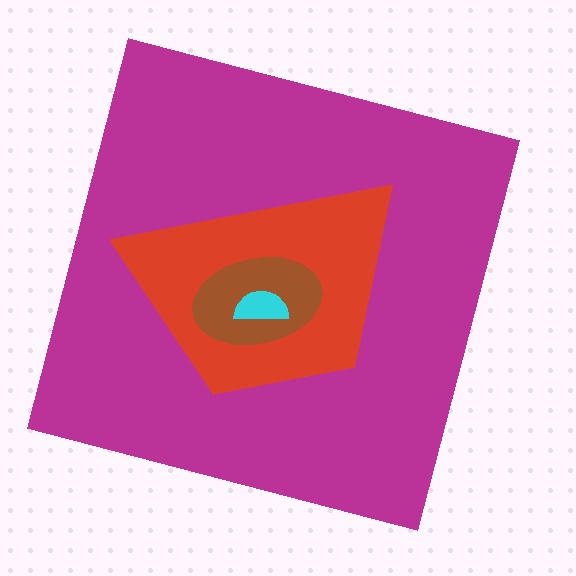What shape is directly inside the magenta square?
The red trapezoid.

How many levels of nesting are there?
4.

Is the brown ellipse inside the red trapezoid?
Yes.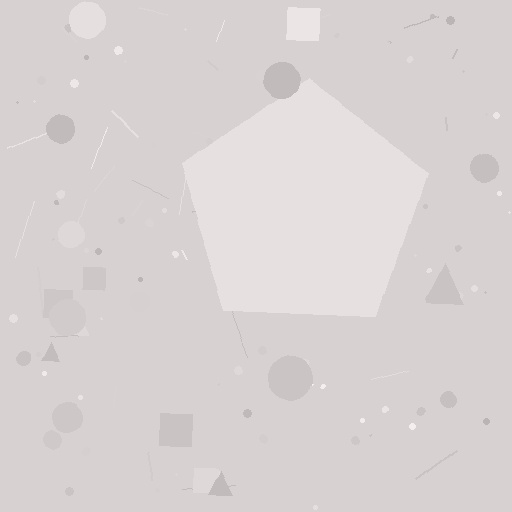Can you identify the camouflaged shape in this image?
The camouflaged shape is a pentagon.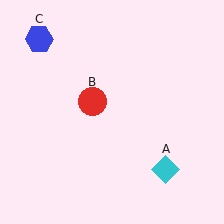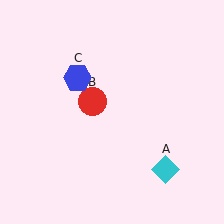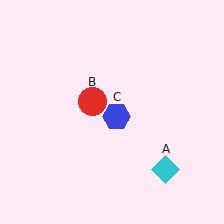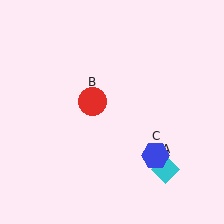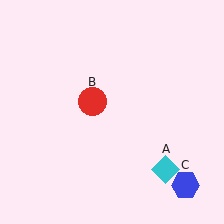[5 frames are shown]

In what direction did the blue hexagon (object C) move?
The blue hexagon (object C) moved down and to the right.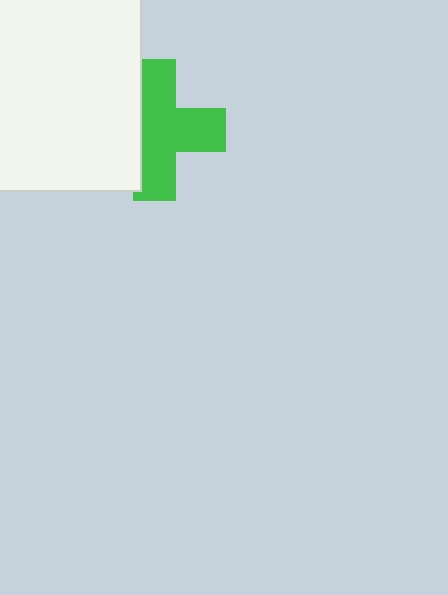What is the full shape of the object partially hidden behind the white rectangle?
The partially hidden object is a green cross.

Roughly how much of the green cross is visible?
Most of it is visible (roughly 69%).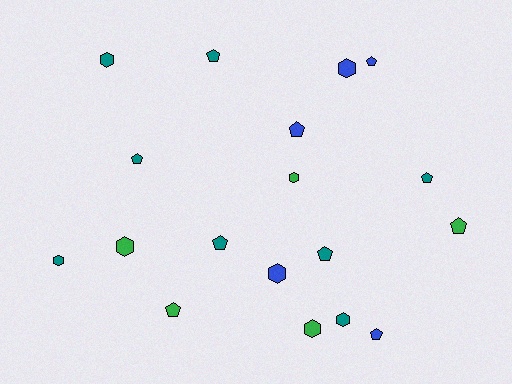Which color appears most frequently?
Teal, with 8 objects.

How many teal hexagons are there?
There are 3 teal hexagons.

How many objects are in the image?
There are 18 objects.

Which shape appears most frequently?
Pentagon, with 10 objects.